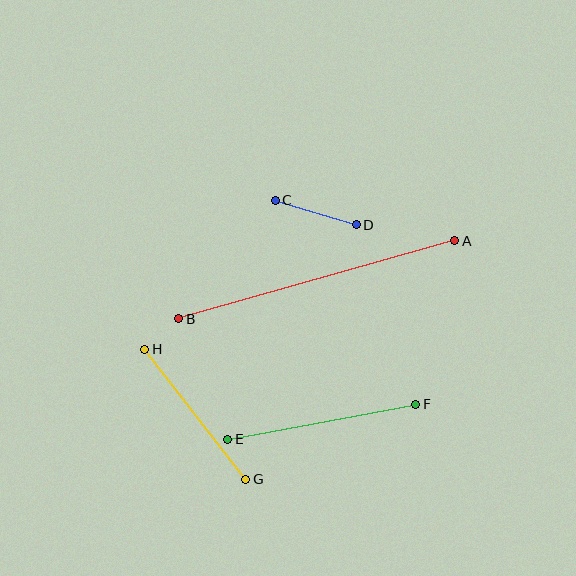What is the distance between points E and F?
The distance is approximately 191 pixels.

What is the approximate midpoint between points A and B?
The midpoint is at approximately (317, 280) pixels.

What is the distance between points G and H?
The distance is approximately 165 pixels.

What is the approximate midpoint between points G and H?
The midpoint is at approximately (195, 414) pixels.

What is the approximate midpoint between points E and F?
The midpoint is at approximately (322, 422) pixels.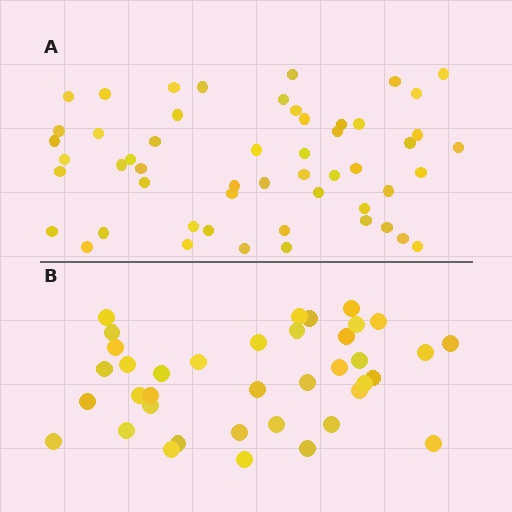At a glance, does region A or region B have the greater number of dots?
Region A (the top region) has more dots.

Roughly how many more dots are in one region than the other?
Region A has approximately 15 more dots than region B.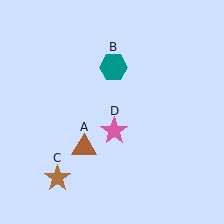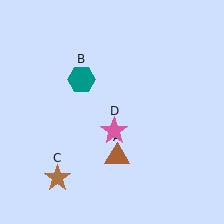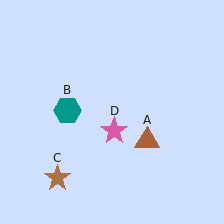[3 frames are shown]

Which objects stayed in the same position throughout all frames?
Brown star (object C) and pink star (object D) remained stationary.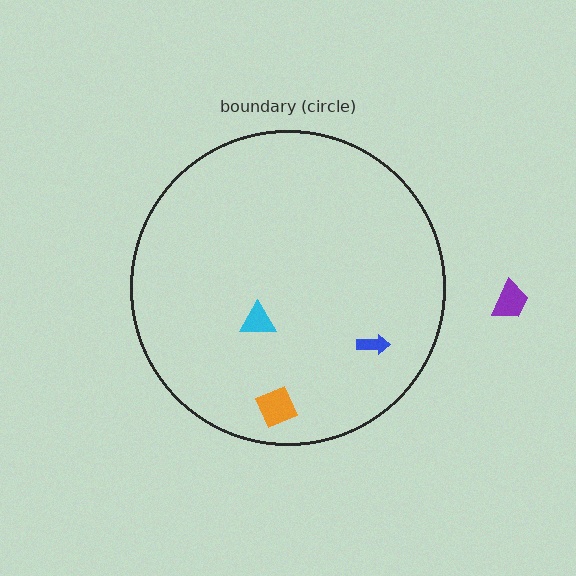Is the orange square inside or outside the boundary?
Inside.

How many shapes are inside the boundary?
3 inside, 1 outside.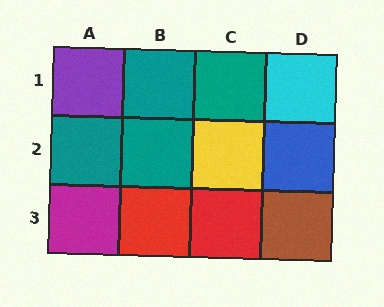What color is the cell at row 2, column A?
Teal.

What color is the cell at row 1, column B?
Teal.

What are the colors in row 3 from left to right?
Magenta, red, red, brown.